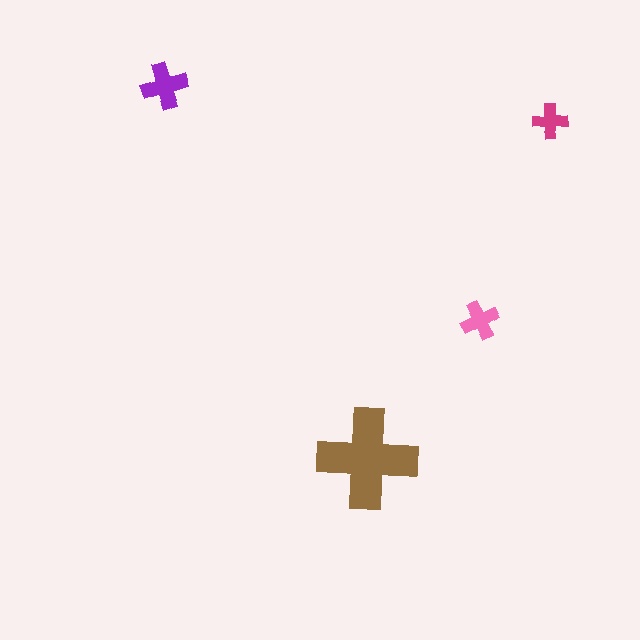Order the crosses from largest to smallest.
the brown one, the purple one, the pink one, the magenta one.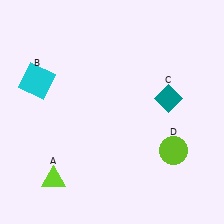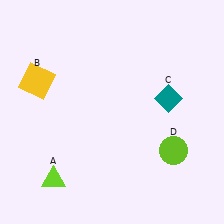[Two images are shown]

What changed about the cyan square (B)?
In Image 1, B is cyan. In Image 2, it changed to yellow.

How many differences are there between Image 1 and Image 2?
There is 1 difference between the two images.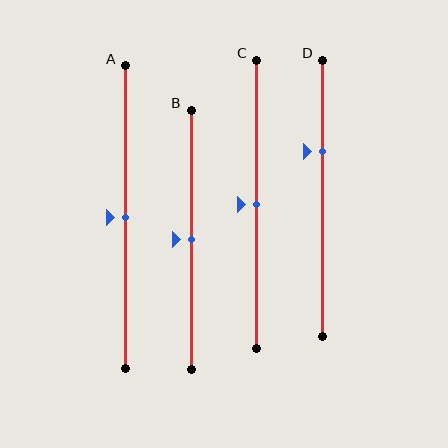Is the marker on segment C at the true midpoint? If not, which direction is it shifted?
Yes, the marker on segment C is at the true midpoint.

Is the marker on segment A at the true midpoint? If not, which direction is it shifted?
Yes, the marker on segment A is at the true midpoint.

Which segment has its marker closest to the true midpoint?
Segment A has its marker closest to the true midpoint.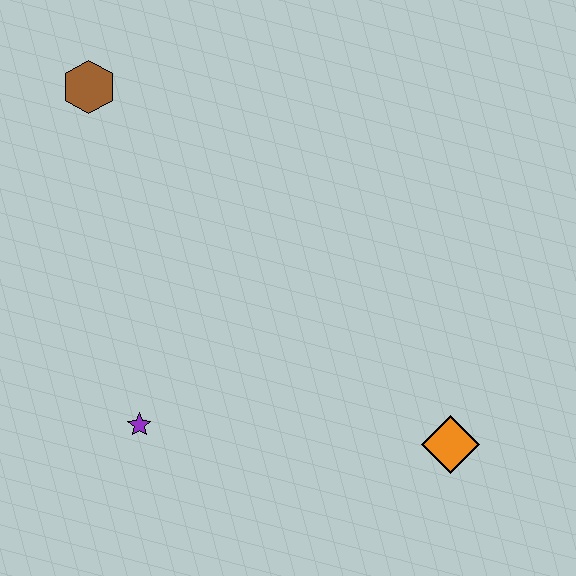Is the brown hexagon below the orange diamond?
No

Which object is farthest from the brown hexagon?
The orange diamond is farthest from the brown hexagon.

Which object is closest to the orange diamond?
The purple star is closest to the orange diamond.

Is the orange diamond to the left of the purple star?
No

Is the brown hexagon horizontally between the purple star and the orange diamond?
No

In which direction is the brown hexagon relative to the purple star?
The brown hexagon is above the purple star.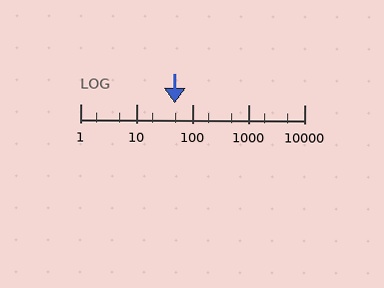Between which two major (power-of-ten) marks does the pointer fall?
The pointer is between 10 and 100.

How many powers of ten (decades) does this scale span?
The scale spans 4 decades, from 1 to 10000.